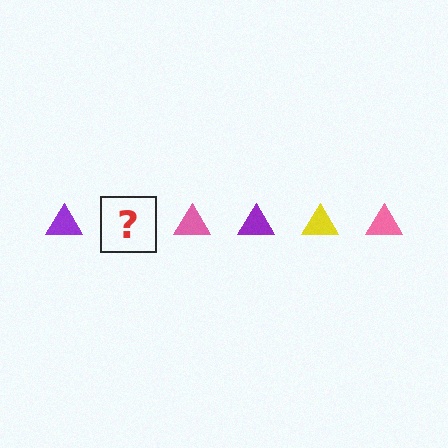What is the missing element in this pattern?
The missing element is a yellow triangle.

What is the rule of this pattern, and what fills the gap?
The rule is that the pattern cycles through purple, yellow, pink triangles. The gap should be filled with a yellow triangle.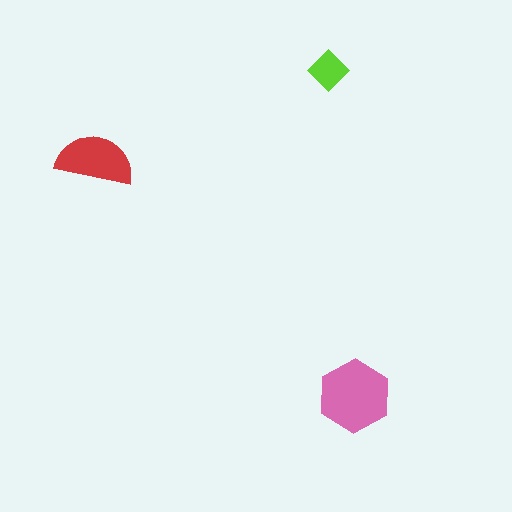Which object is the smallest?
The lime diamond.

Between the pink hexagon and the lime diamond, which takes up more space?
The pink hexagon.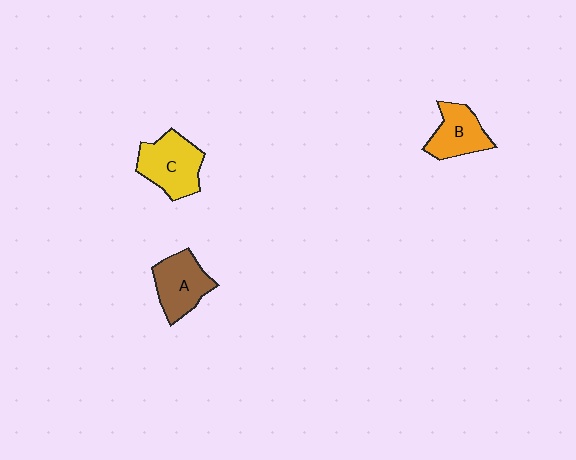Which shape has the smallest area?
Shape B (orange).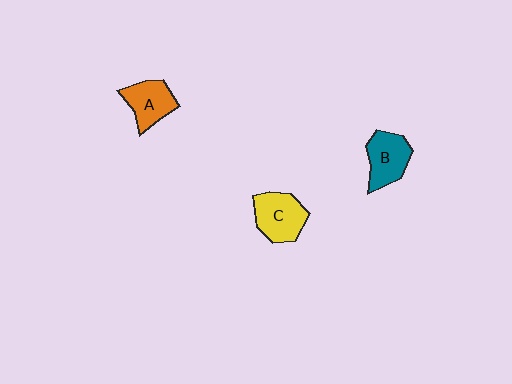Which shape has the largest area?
Shape C (yellow).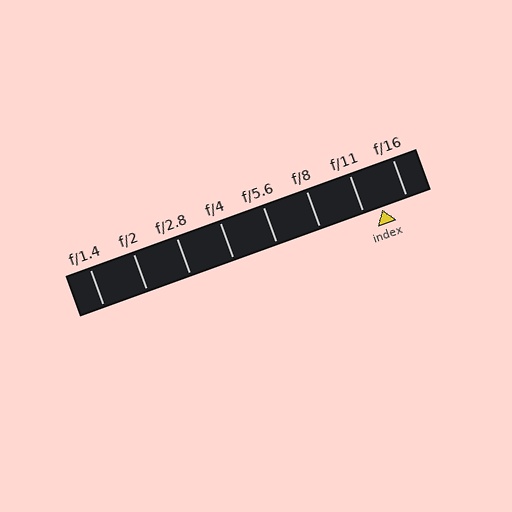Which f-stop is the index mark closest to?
The index mark is closest to f/11.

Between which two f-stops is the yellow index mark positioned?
The index mark is between f/11 and f/16.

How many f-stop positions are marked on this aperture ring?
There are 8 f-stop positions marked.